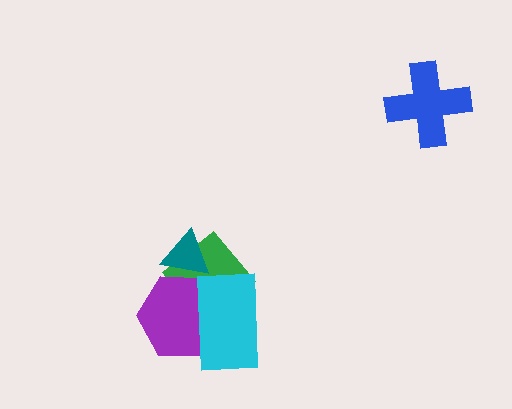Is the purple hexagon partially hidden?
Yes, it is partially covered by another shape.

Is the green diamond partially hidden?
Yes, it is partially covered by another shape.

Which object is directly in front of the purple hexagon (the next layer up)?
The teal triangle is directly in front of the purple hexagon.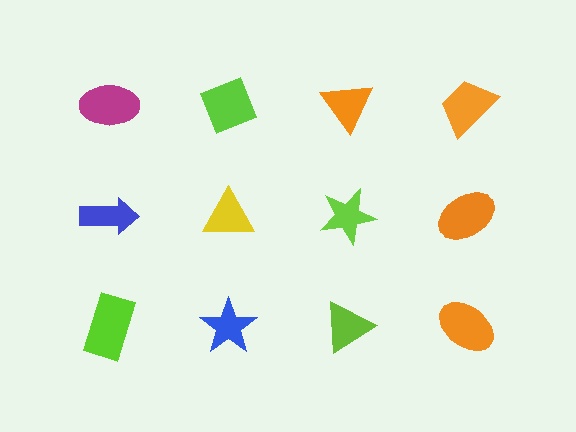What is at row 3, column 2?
A blue star.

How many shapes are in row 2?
4 shapes.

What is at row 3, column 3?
A lime triangle.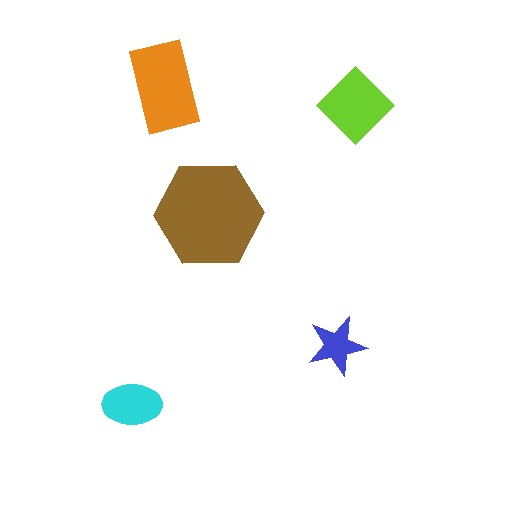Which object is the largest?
The brown hexagon.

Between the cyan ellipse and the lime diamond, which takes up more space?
The lime diamond.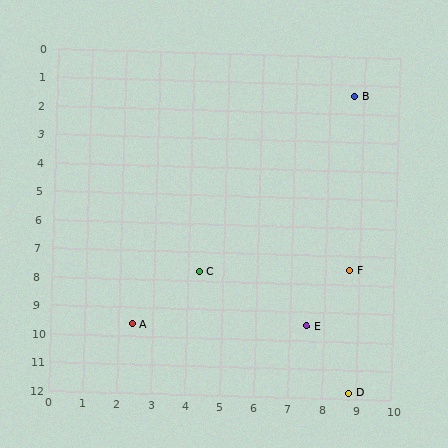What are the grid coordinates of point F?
Point F is at approximately (8.7, 7.5).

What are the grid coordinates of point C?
Point C is at approximately (4.3, 7.7).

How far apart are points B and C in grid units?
Points B and C are about 7.7 grid units apart.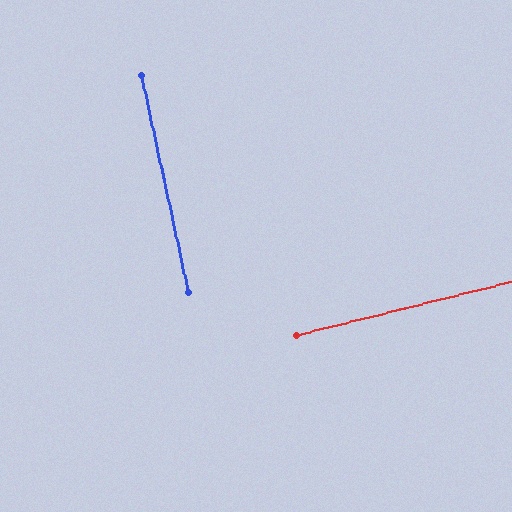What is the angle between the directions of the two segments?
Approximately 89 degrees.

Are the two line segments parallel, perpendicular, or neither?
Perpendicular — they meet at approximately 89°.